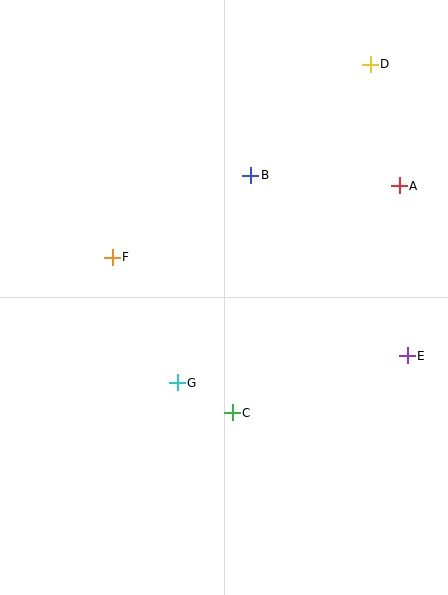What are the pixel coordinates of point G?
Point G is at (177, 383).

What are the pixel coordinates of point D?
Point D is at (370, 64).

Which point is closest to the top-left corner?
Point F is closest to the top-left corner.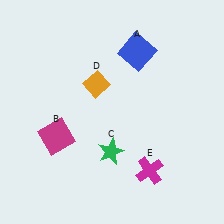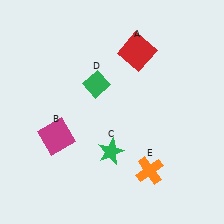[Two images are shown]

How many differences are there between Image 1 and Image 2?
There are 3 differences between the two images.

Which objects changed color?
A changed from blue to red. D changed from orange to green. E changed from magenta to orange.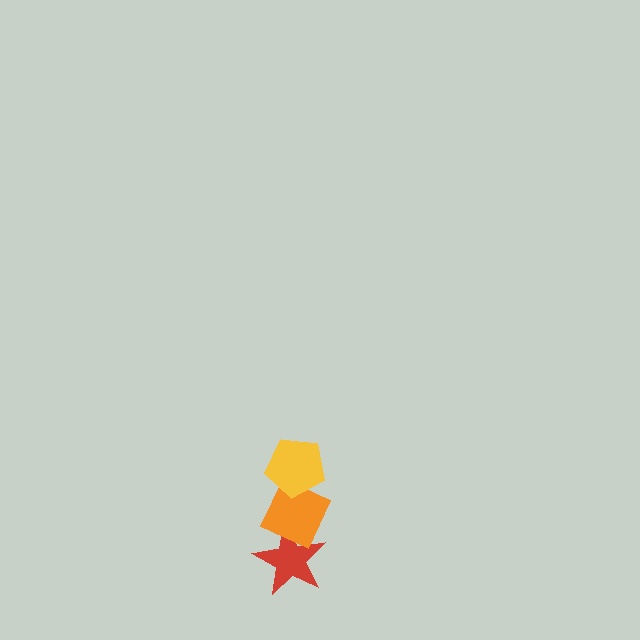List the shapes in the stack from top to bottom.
From top to bottom: the yellow pentagon, the orange diamond, the red star.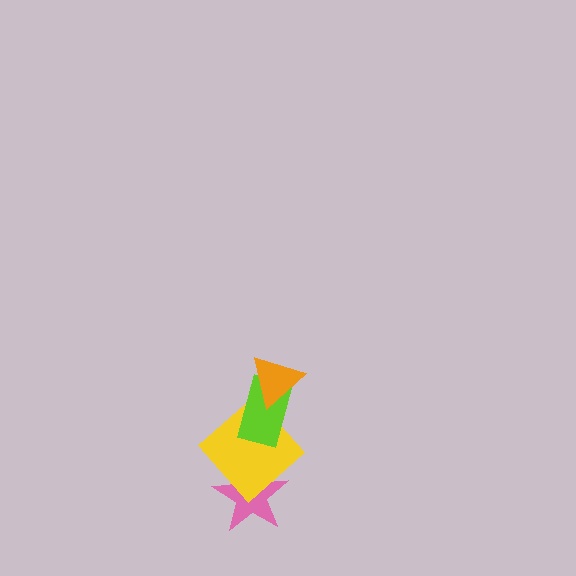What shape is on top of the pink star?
The yellow diamond is on top of the pink star.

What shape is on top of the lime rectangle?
The orange triangle is on top of the lime rectangle.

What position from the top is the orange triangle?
The orange triangle is 1st from the top.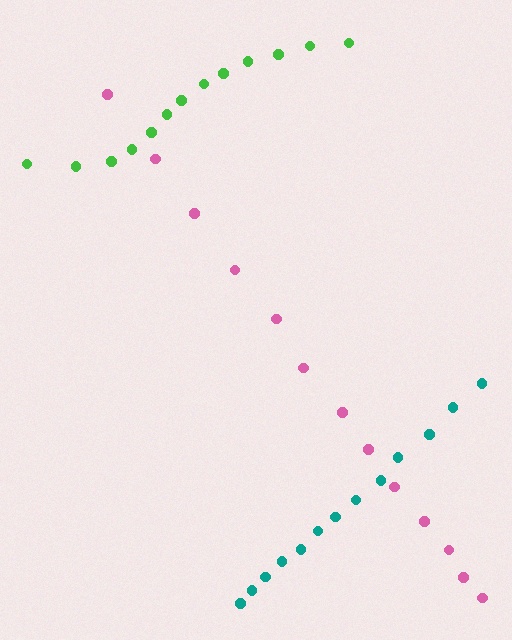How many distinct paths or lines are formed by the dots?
There are 3 distinct paths.